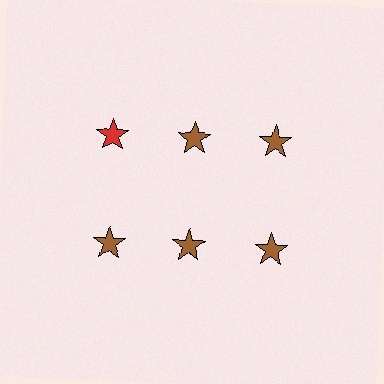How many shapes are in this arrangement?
There are 6 shapes arranged in a grid pattern.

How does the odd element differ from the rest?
It has a different color: red instead of brown.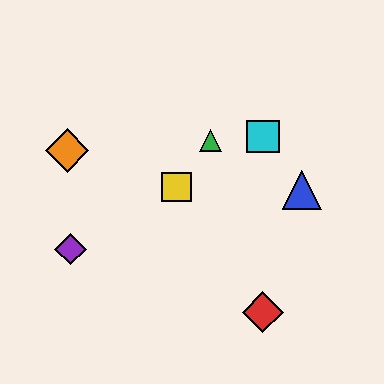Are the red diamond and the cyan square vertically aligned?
Yes, both are at x≈263.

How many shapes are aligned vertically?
2 shapes (the red diamond, the cyan square) are aligned vertically.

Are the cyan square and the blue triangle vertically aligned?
No, the cyan square is at x≈263 and the blue triangle is at x≈302.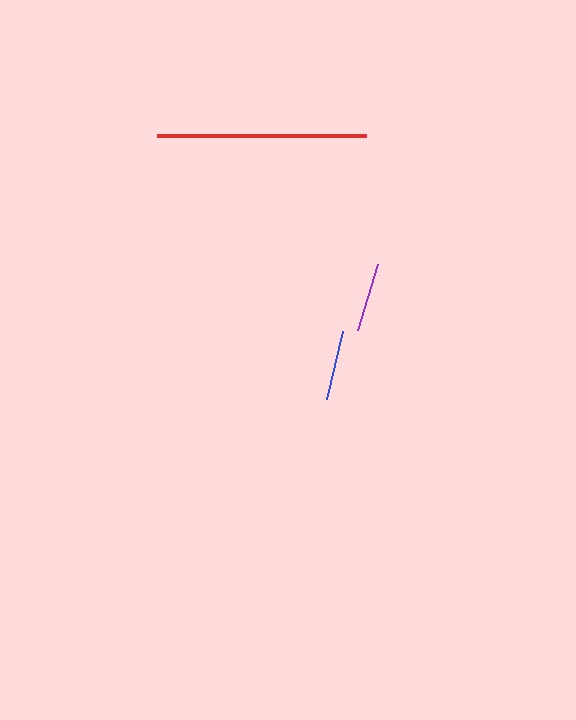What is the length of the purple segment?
The purple segment is approximately 70 pixels long.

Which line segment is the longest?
The red line is the longest at approximately 209 pixels.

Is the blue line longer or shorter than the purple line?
The blue line is longer than the purple line.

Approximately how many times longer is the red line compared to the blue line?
The red line is approximately 3.0 times the length of the blue line.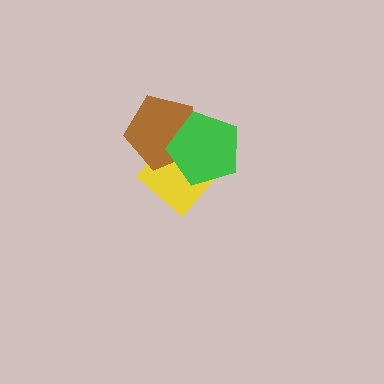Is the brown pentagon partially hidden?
Yes, it is partially covered by another shape.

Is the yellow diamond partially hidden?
Yes, it is partially covered by another shape.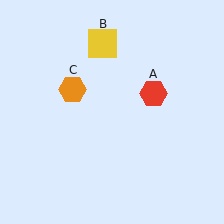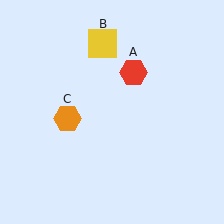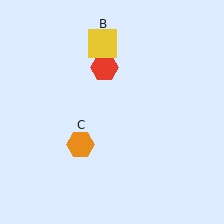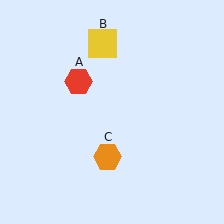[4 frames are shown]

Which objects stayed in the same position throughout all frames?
Yellow square (object B) remained stationary.